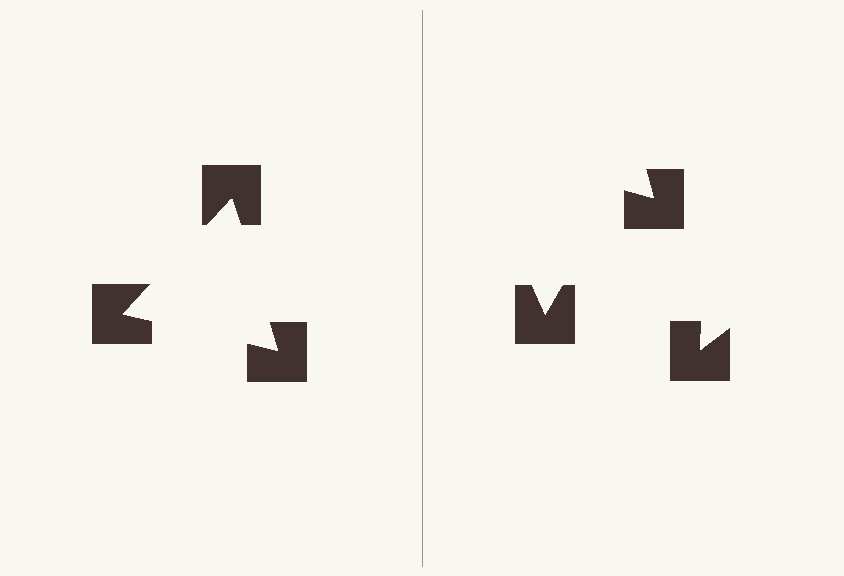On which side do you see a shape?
An illusory triangle appears on the left side. On the right side the wedge cuts are rotated, so no coherent shape forms.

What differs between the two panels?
The notched squares are positioned identically on both sides; only the wedge orientations differ. On the left they align to a triangle; on the right they are misaligned.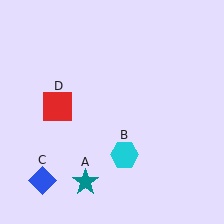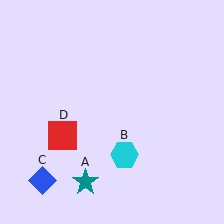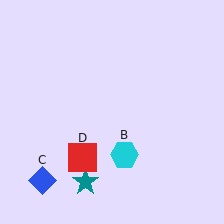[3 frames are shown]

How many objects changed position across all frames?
1 object changed position: red square (object D).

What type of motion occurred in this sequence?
The red square (object D) rotated counterclockwise around the center of the scene.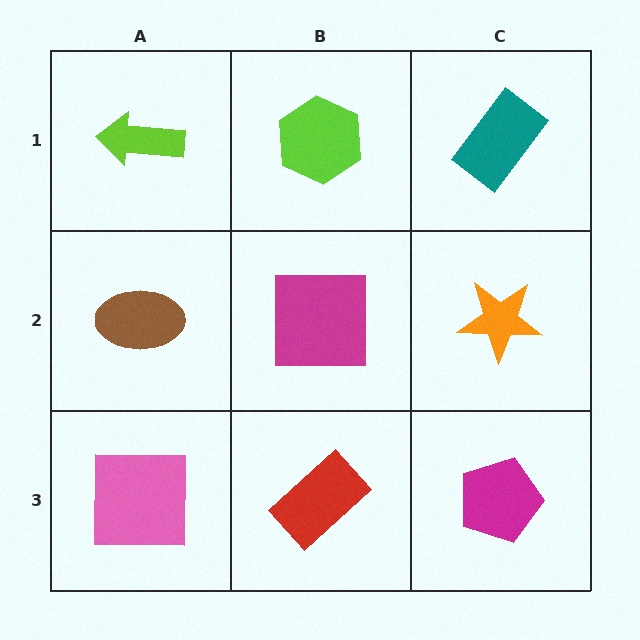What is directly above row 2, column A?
A lime arrow.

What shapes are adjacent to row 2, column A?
A lime arrow (row 1, column A), a pink square (row 3, column A), a magenta square (row 2, column B).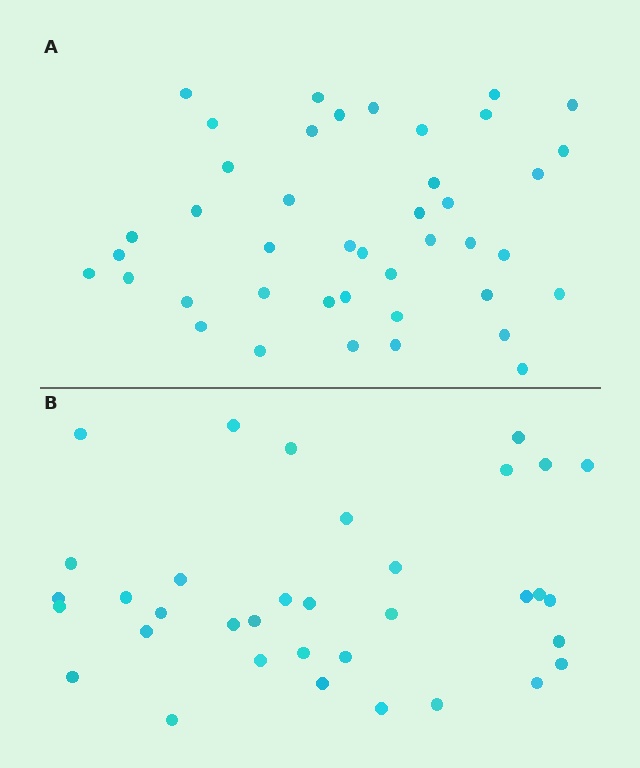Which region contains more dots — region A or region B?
Region A (the top region) has more dots.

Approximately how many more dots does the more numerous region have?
Region A has roughly 8 or so more dots than region B.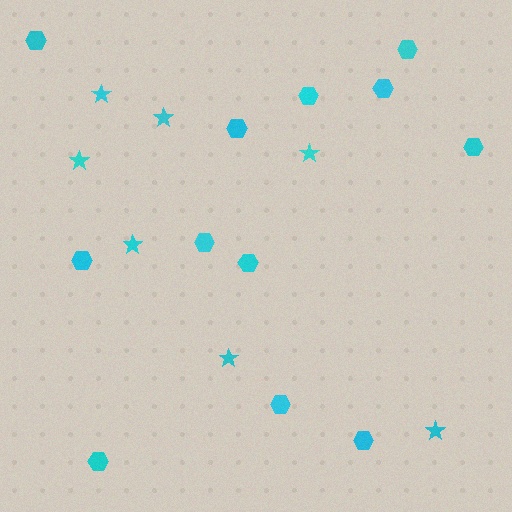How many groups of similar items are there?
There are 2 groups: one group of hexagons (12) and one group of stars (7).